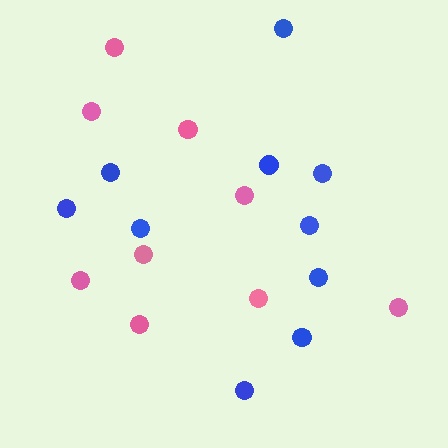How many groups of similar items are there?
There are 2 groups: one group of blue circles (10) and one group of pink circles (9).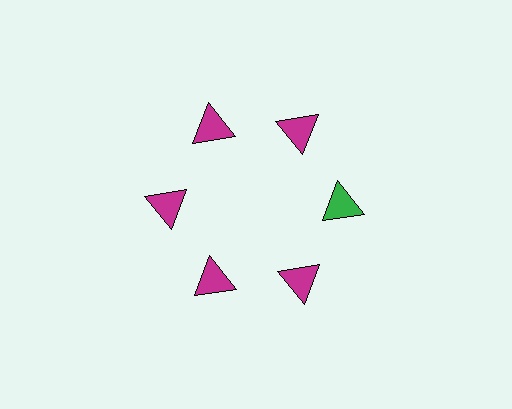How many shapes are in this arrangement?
There are 6 shapes arranged in a ring pattern.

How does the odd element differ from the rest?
It has a different color: green instead of magenta.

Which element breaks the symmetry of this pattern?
The green triangle at roughly the 3 o'clock position breaks the symmetry. All other shapes are magenta triangles.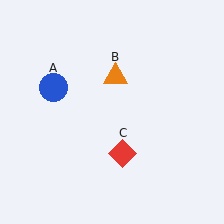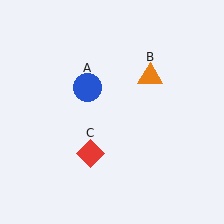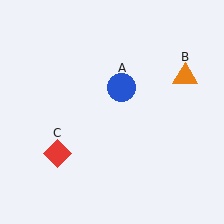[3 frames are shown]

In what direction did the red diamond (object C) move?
The red diamond (object C) moved left.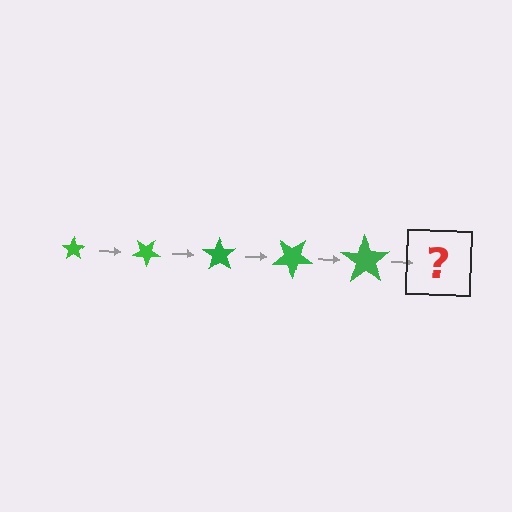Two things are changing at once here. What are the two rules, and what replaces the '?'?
The two rules are that the star grows larger each step and it rotates 35 degrees each step. The '?' should be a star, larger than the previous one and rotated 175 degrees from the start.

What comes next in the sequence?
The next element should be a star, larger than the previous one and rotated 175 degrees from the start.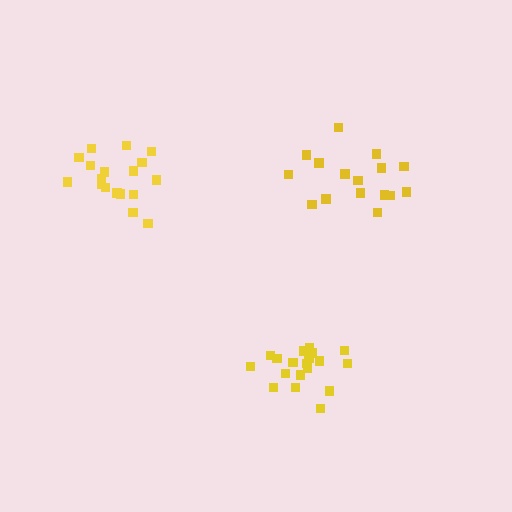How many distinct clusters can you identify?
There are 3 distinct clusters.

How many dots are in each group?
Group 1: 19 dots, Group 2: 19 dots, Group 3: 16 dots (54 total).